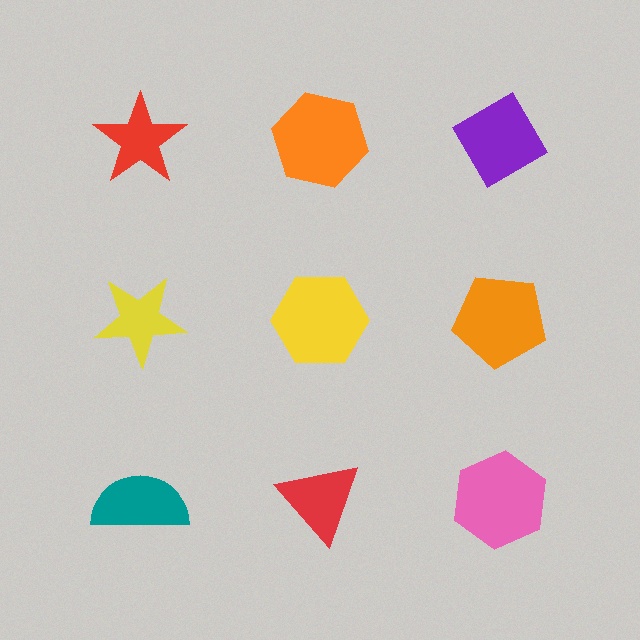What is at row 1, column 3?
A purple diamond.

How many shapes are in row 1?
3 shapes.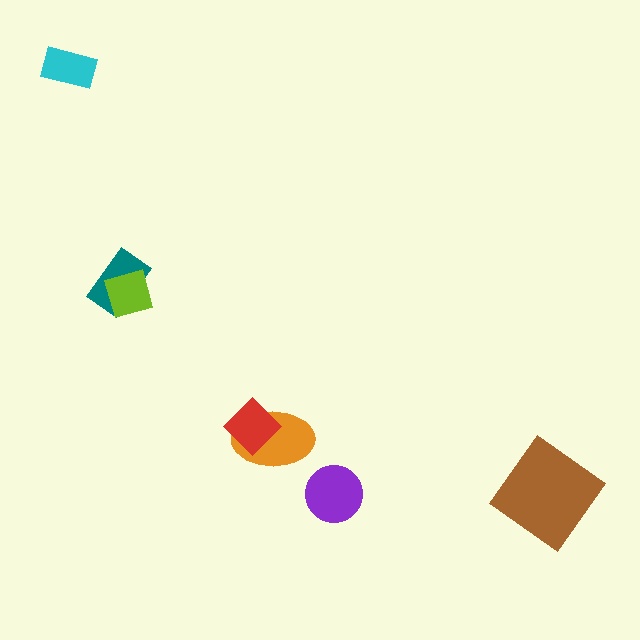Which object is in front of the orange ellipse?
The red diamond is in front of the orange ellipse.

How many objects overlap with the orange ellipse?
1 object overlaps with the orange ellipse.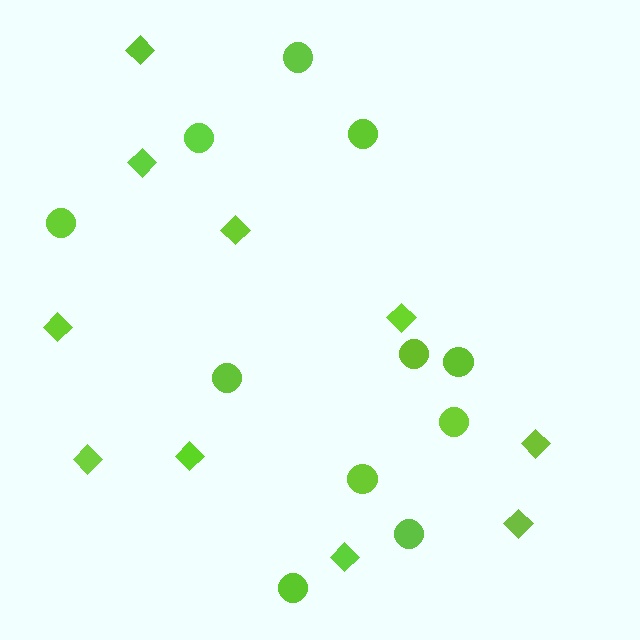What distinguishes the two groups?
There are 2 groups: one group of diamonds (10) and one group of circles (11).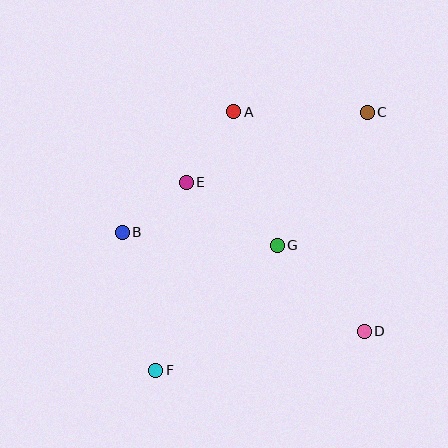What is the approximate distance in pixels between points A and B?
The distance between A and B is approximately 164 pixels.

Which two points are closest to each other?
Points B and E are closest to each other.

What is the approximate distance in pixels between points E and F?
The distance between E and F is approximately 190 pixels.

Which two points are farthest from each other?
Points C and F are farthest from each other.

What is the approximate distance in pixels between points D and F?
The distance between D and F is approximately 212 pixels.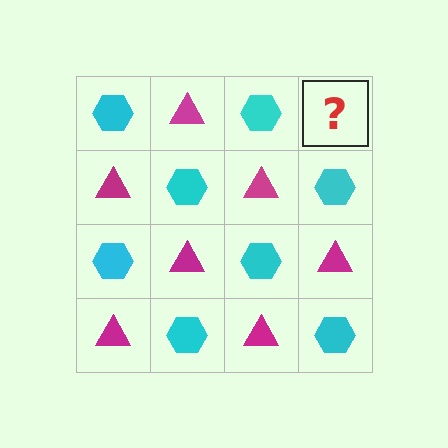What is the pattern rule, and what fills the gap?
The rule is that it alternates cyan hexagon and magenta triangle in a checkerboard pattern. The gap should be filled with a magenta triangle.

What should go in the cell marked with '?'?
The missing cell should contain a magenta triangle.